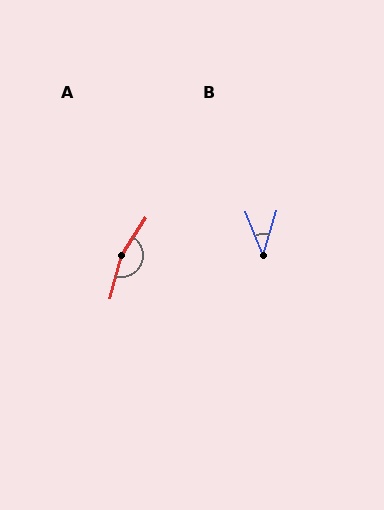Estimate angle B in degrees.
Approximately 39 degrees.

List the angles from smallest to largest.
B (39°), A (162°).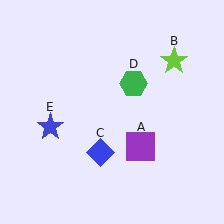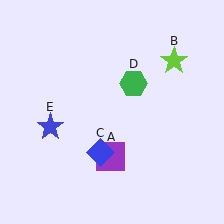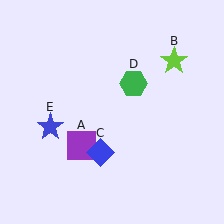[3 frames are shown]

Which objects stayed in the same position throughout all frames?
Lime star (object B) and blue diamond (object C) and green hexagon (object D) and blue star (object E) remained stationary.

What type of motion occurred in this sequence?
The purple square (object A) rotated clockwise around the center of the scene.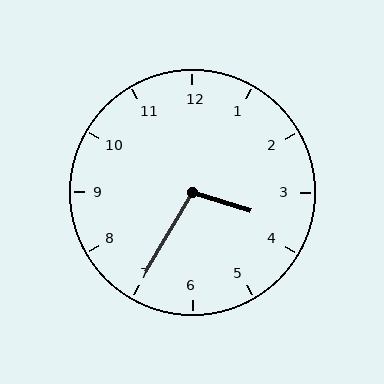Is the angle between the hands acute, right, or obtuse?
It is obtuse.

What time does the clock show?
3:35.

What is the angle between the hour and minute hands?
Approximately 102 degrees.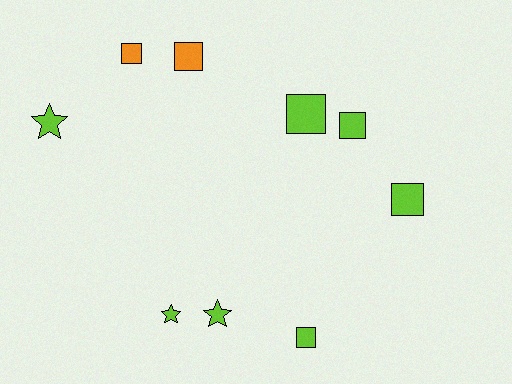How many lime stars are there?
There are 3 lime stars.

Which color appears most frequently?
Lime, with 7 objects.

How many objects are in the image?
There are 9 objects.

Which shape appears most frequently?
Square, with 6 objects.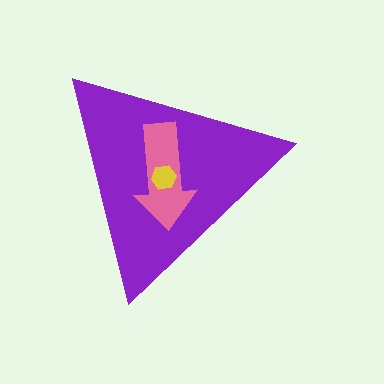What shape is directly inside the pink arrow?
The yellow hexagon.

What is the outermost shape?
The purple triangle.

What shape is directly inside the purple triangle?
The pink arrow.